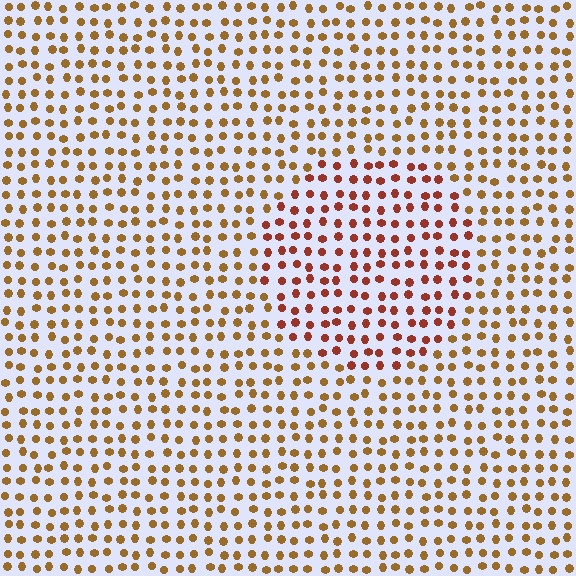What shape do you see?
I see a circle.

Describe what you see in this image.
The image is filled with small brown elements in a uniform arrangement. A circle-shaped region is visible where the elements are tinted to a slightly different hue, forming a subtle color boundary.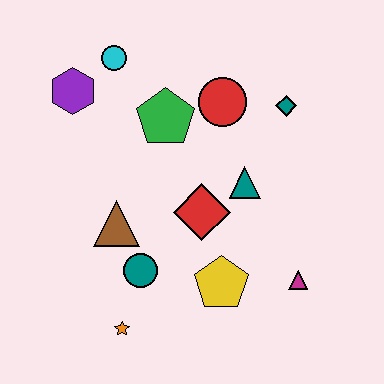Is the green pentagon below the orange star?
No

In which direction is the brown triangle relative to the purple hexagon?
The brown triangle is below the purple hexagon.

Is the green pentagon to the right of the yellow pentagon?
No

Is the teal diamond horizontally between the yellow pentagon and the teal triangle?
No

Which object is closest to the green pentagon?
The red circle is closest to the green pentagon.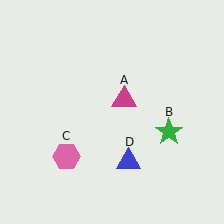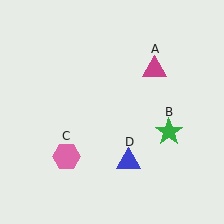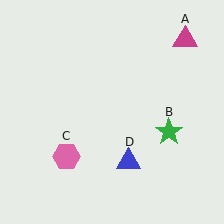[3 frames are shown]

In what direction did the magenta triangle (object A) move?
The magenta triangle (object A) moved up and to the right.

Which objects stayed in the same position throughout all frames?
Green star (object B) and pink hexagon (object C) and blue triangle (object D) remained stationary.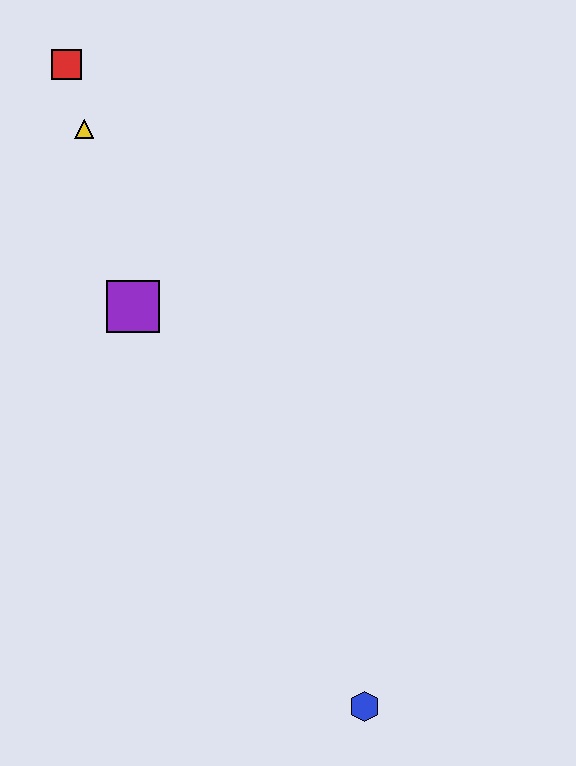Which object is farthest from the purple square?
The blue hexagon is farthest from the purple square.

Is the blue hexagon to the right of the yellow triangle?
Yes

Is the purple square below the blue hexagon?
No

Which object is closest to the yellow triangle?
The red square is closest to the yellow triangle.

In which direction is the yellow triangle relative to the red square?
The yellow triangle is below the red square.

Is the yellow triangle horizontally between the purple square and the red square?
Yes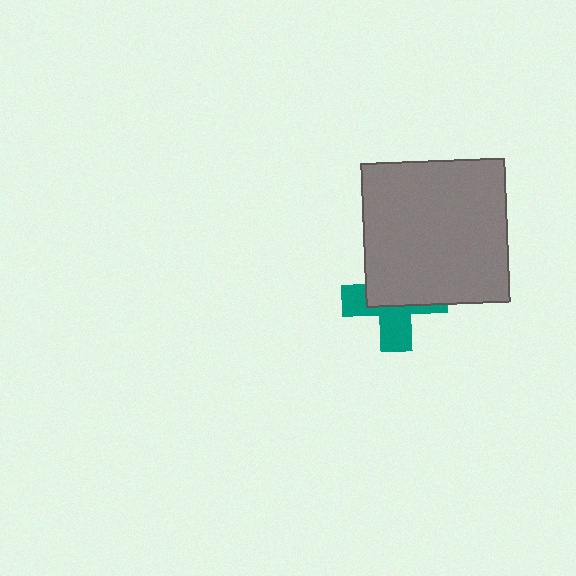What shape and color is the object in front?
The object in front is a gray square.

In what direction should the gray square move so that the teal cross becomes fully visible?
The gray square should move up. That is the shortest direction to clear the overlap and leave the teal cross fully visible.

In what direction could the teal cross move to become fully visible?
The teal cross could move down. That would shift it out from behind the gray square entirely.